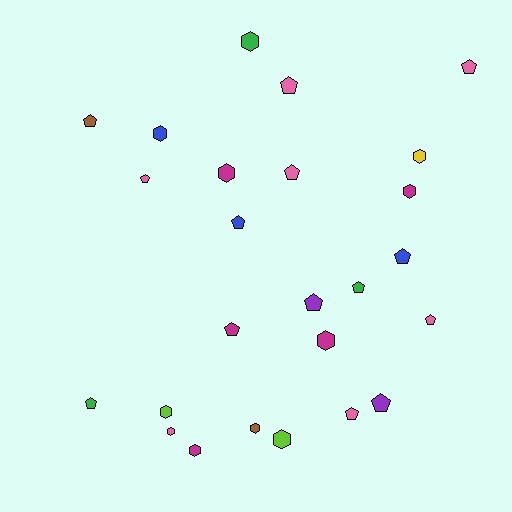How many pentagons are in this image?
There are 14 pentagons.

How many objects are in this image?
There are 25 objects.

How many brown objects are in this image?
There are 2 brown objects.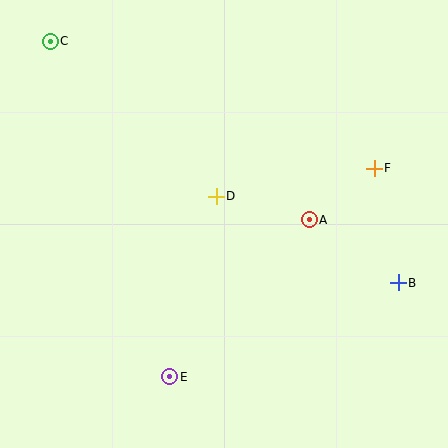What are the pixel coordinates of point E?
Point E is at (170, 377).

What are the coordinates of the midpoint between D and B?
The midpoint between D and B is at (307, 239).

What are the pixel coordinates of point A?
Point A is at (309, 220).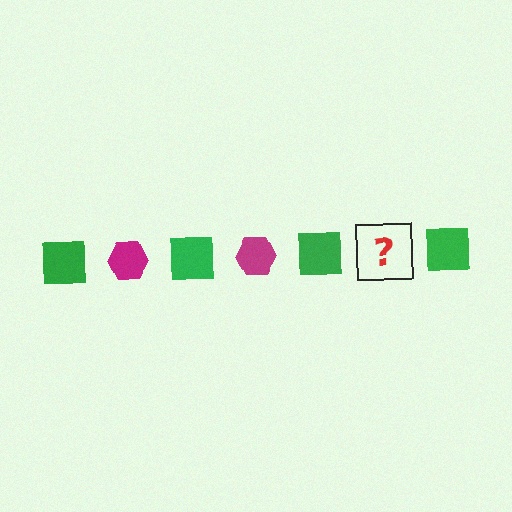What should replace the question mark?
The question mark should be replaced with a magenta hexagon.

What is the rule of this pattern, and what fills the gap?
The rule is that the pattern alternates between green square and magenta hexagon. The gap should be filled with a magenta hexagon.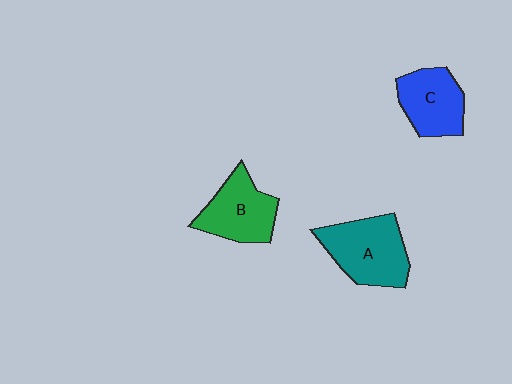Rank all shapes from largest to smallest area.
From largest to smallest: A (teal), B (green), C (blue).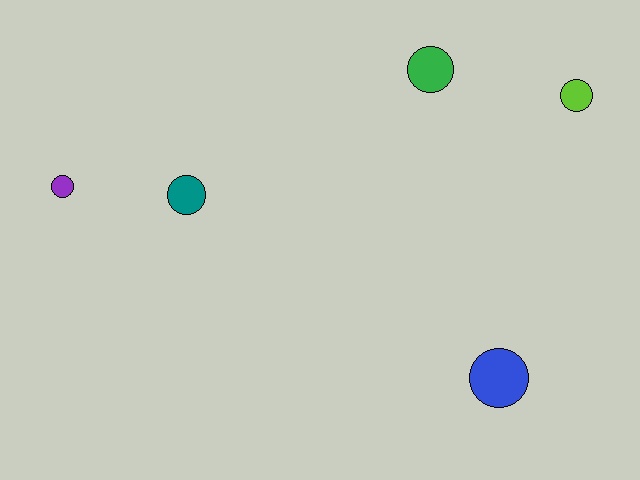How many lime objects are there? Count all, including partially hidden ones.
There is 1 lime object.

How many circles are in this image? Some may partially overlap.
There are 5 circles.